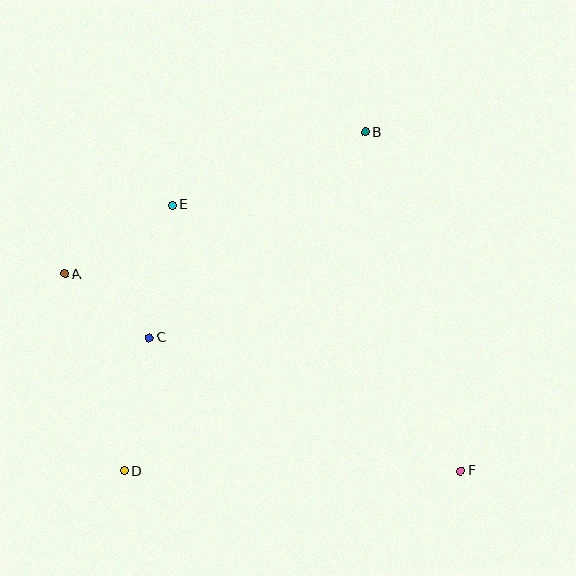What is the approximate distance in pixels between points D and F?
The distance between D and F is approximately 337 pixels.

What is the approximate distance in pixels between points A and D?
The distance between A and D is approximately 206 pixels.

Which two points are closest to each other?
Points A and C are closest to each other.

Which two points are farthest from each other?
Points A and F are farthest from each other.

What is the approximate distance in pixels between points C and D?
The distance between C and D is approximately 136 pixels.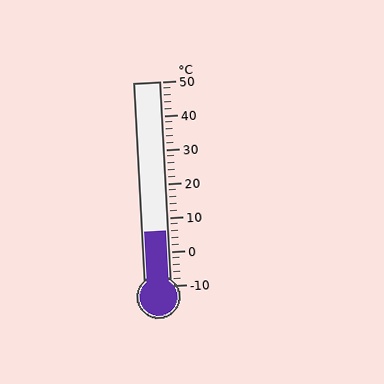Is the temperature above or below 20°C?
The temperature is below 20°C.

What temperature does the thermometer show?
The thermometer shows approximately 6°C.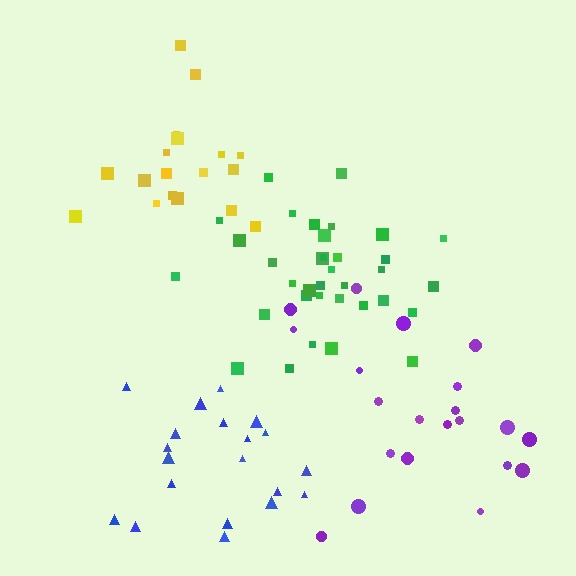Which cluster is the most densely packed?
Green.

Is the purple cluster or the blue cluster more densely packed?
Blue.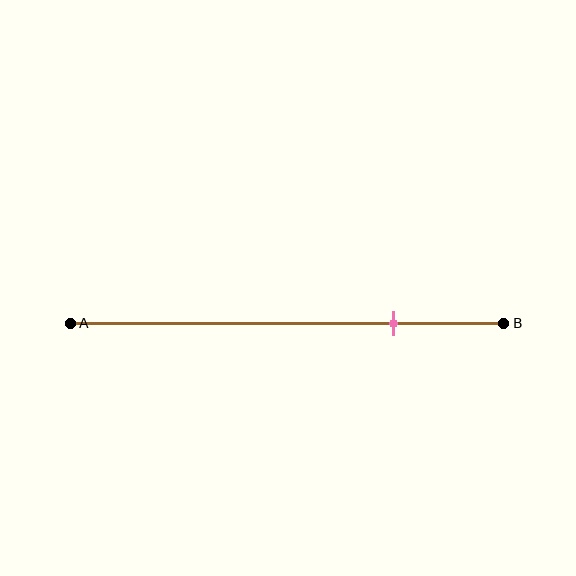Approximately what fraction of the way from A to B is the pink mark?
The pink mark is approximately 75% of the way from A to B.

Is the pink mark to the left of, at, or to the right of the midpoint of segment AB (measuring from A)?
The pink mark is to the right of the midpoint of segment AB.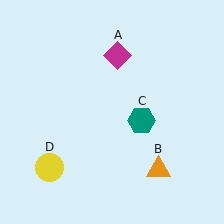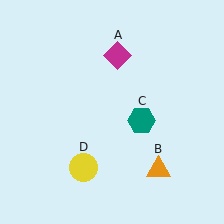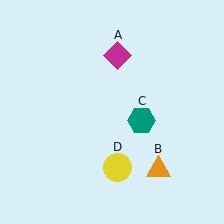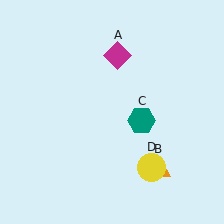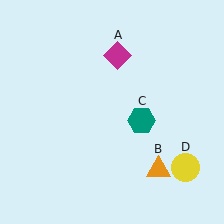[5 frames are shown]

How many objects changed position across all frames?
1 object changed position: yellow circle (object D).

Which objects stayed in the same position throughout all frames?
Magenta diamond (object A) and orange triangle (object B) and teal hexagon (object C) remained stationary.